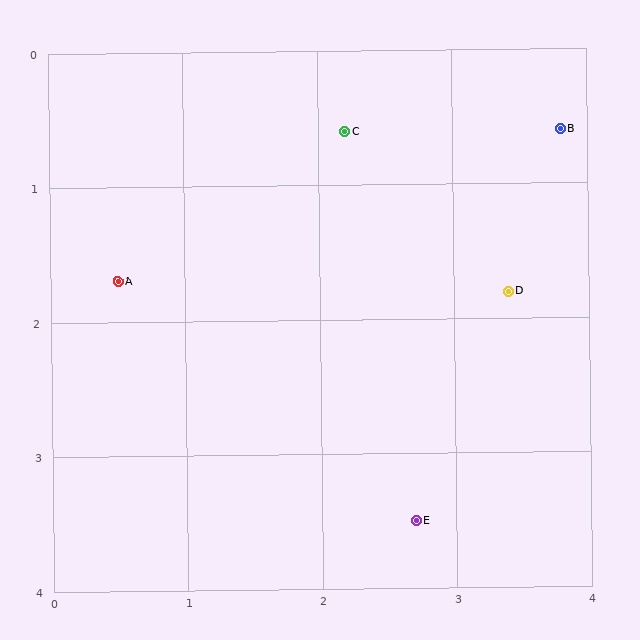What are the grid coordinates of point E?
Point E is at approximately (2.7, 3.5).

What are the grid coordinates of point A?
Point A is at approximately (0.5, 1.7).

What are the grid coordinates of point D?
Point D is at approximately (3.4, 1.8).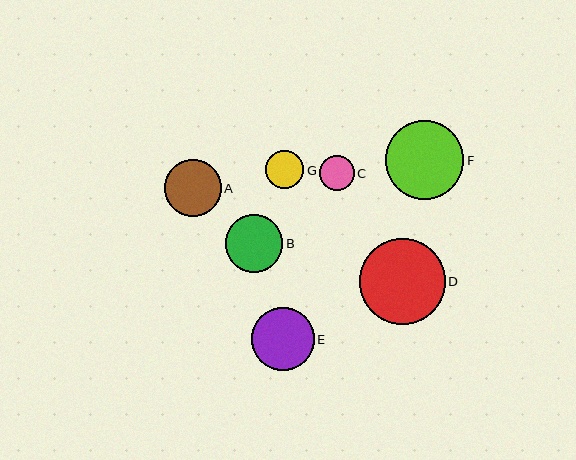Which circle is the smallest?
Circle C is the smallest with a size of approximately 35 pixels.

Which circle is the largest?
Circle D is the largest with a size of approximately 86 pixels.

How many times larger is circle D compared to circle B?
Circle D is approximately 1.5 times the size of circle B.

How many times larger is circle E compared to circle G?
Circle E is approximately 1.7 times the size of circle G.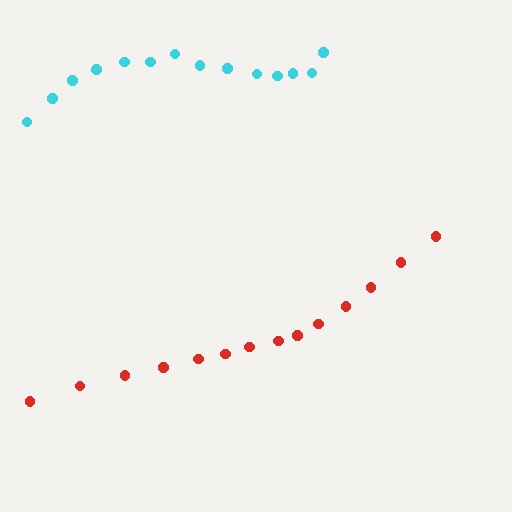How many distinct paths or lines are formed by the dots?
There are 2 distinct paths.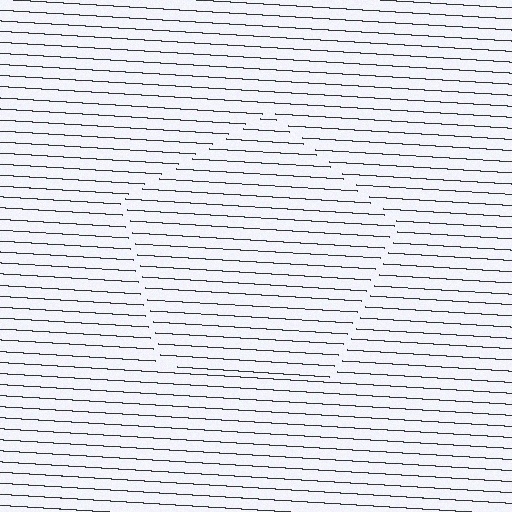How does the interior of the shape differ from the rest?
The interior of the shape contains the same grating, shifted by half a period — the contour is defined by the phase discontinuity where line-ends from the inner and outer gratings abut.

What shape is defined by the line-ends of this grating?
An illusory pentagon. The interior of the shape contains the same grating, shifted by half a period — the contour is defined by the phase discontinuity where line-ends from the inner and outer gratings abut.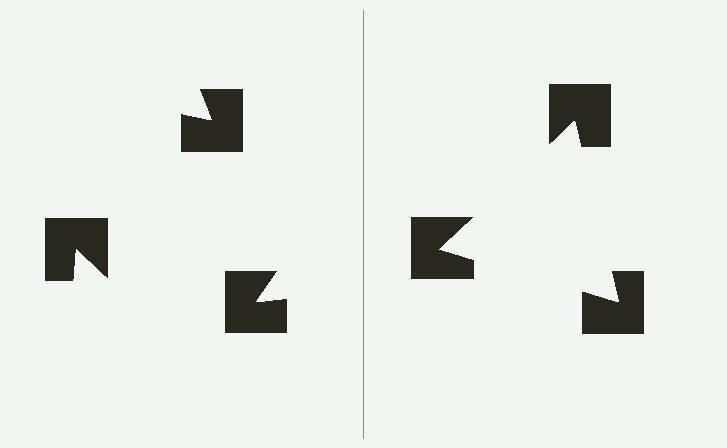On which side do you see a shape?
An illusory triangle appears on the right side. On the left side the wedge cuts are rotated, so no coherent shape forms.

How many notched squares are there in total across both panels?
6 — 3 on each side.